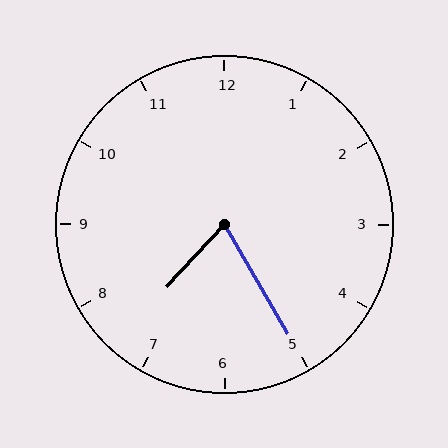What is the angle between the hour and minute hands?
Approximately 72 degrees.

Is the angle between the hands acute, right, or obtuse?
It is acute.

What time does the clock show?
7:25.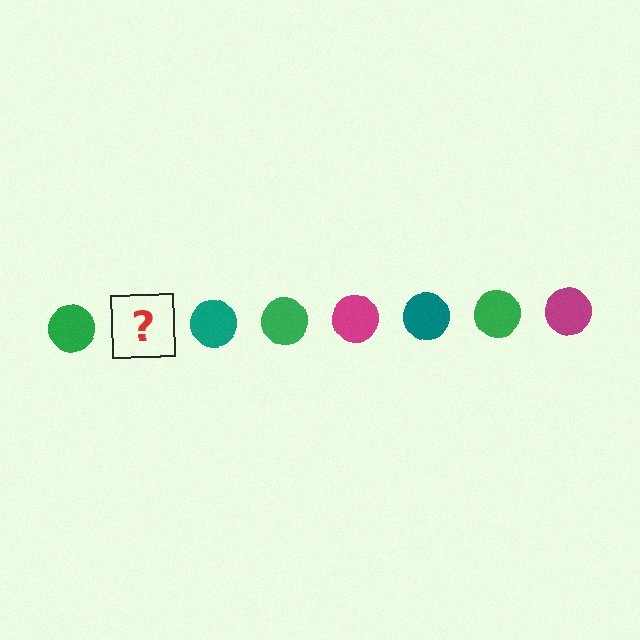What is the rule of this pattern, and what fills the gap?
The rule is that the pattern cycles through green, magenta, teal circles. The gap should be filled with a magenta circle.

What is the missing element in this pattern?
The missing element is a magenta circle.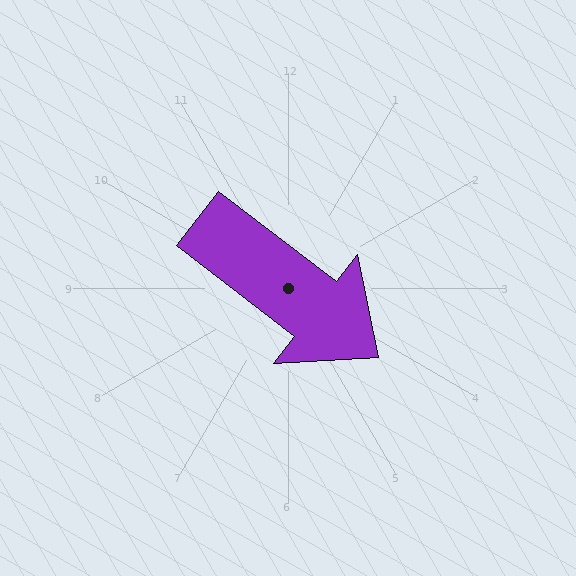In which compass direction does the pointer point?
Southeast.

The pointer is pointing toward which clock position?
Roughly 4 o'clock.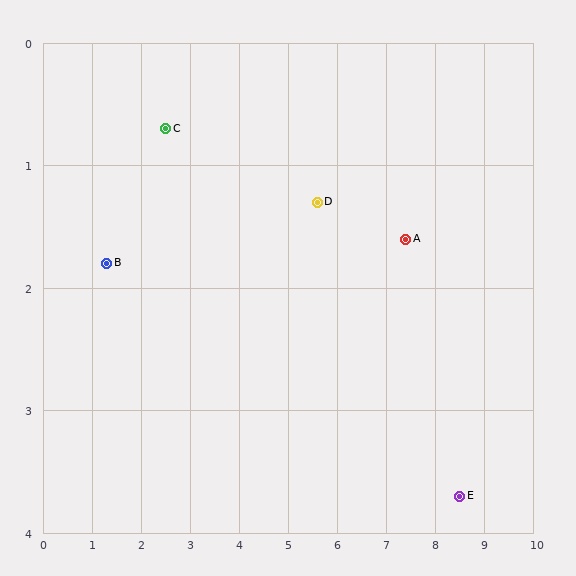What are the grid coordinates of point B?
Point B is at approximately (1.3, 1.8).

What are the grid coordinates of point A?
Point A is at approximately (7.4, 1.6).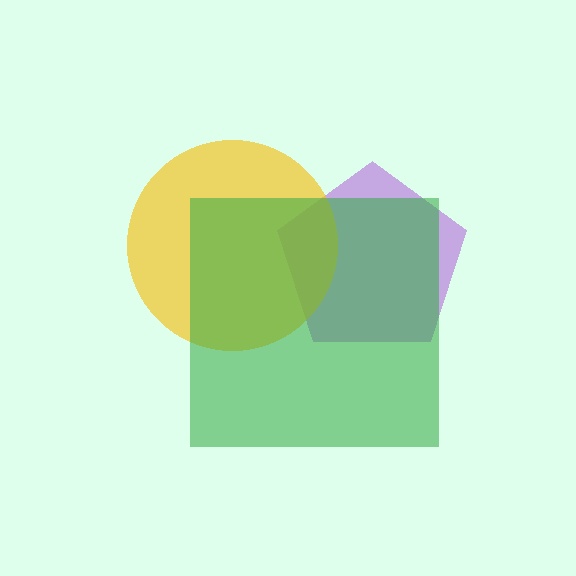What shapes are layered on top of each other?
The layered shapes are: a purple pentagon, a yellow circle, a green square.